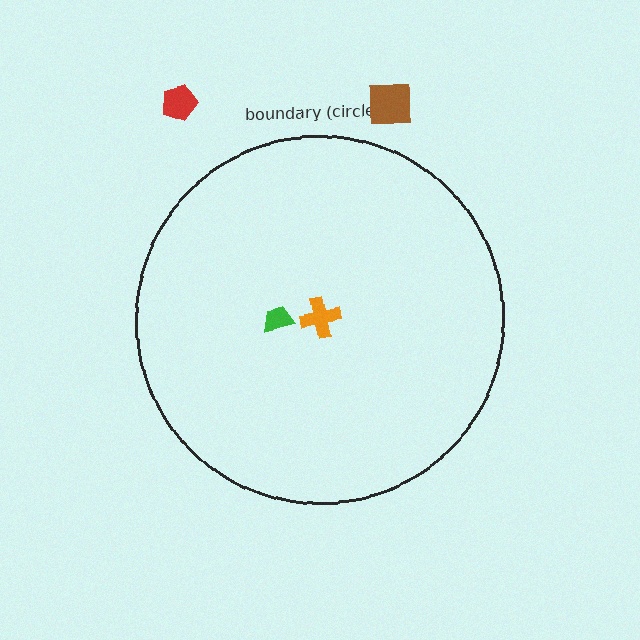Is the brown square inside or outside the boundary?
Outside.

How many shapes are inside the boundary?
2 inside, 2 outside.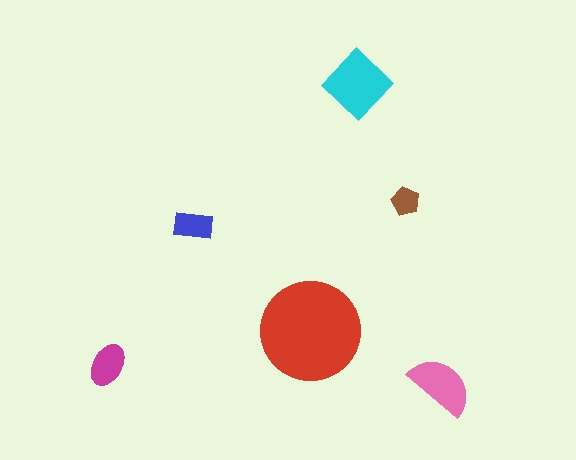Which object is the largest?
The red circle.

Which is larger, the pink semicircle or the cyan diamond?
The cyan diamond.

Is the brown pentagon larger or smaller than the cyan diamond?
Smaller.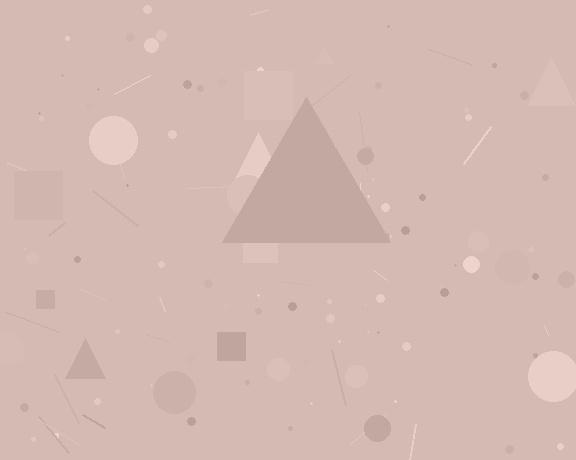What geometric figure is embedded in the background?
A triangle is embedded in the background.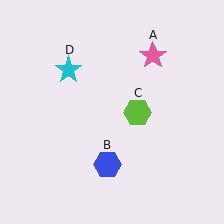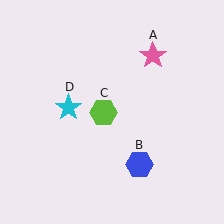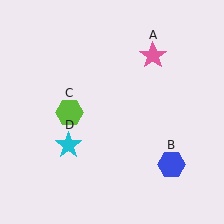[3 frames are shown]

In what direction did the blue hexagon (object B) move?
The blue hexagon (object B) moved right.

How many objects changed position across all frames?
3 objects changed position: blue hexagon (object B), lime hexagon (object C), cyan star (object D).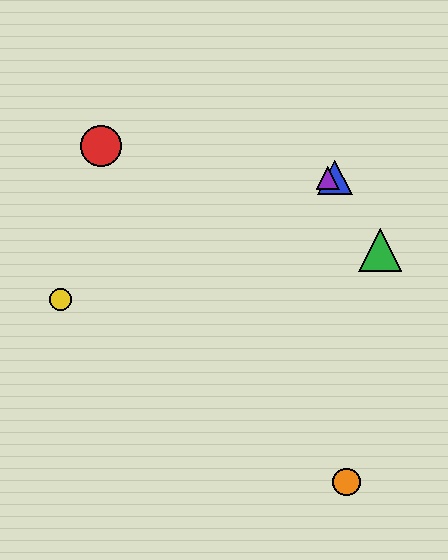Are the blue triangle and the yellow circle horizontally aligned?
No, the blue triangle is at y≈178 and the yellow circle is at y≈300.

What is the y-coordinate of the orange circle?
The orange circle is at y≈482.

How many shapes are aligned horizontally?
2 shapes (the blue triangle, the purple triangle) are aligned horizontally.